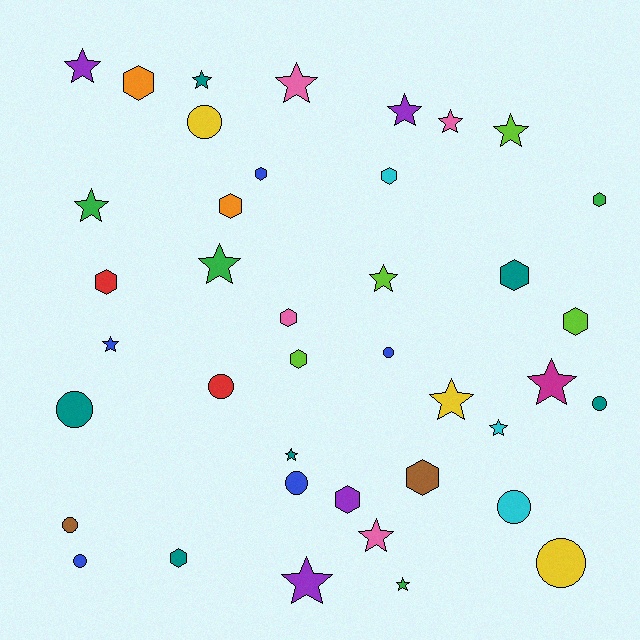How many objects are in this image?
There are 40 objects.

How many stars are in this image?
There are 17 stars.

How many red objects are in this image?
There are 2 red objects.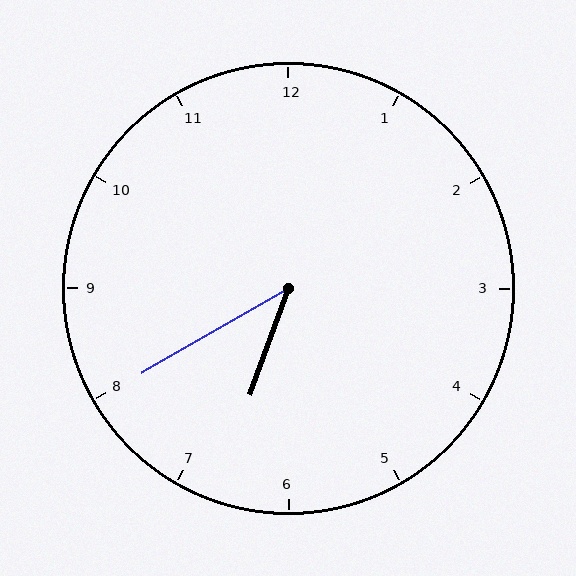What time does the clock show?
6:40.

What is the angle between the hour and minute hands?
Approximately 40 degrees.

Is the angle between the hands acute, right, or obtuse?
It is acute.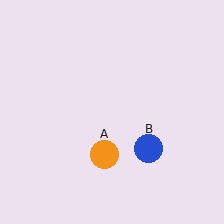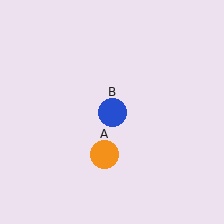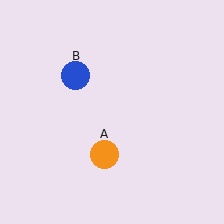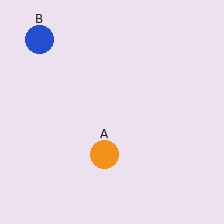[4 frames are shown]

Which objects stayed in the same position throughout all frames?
Orange circle (object A) remained stationary.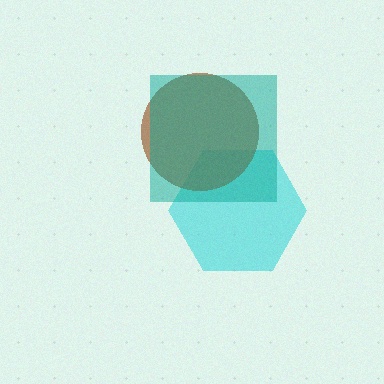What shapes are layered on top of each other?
The layered shapes are: a cyan hexagon, a brown circle, a teal square.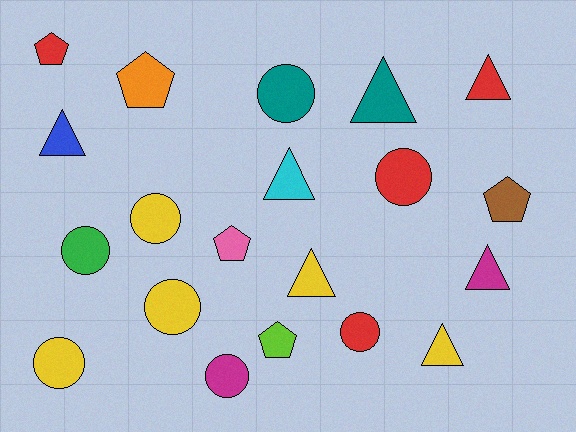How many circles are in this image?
There are 8 circles.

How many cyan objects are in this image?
There is 1 cyan object.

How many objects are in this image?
There are 20 objects.